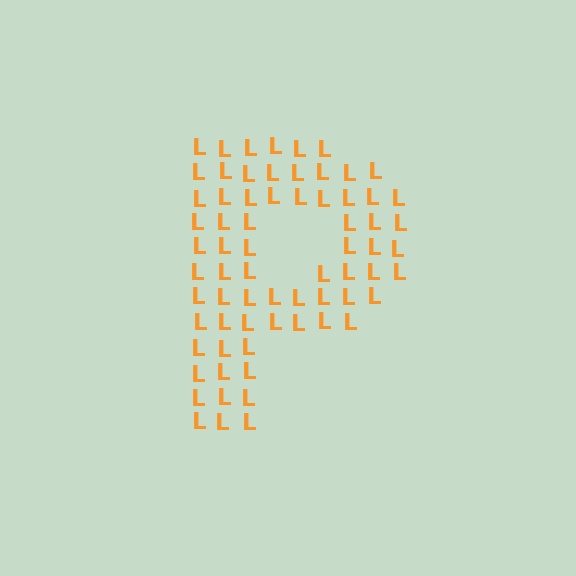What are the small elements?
The small elements are letter L's.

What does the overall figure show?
The overall figure shows the letter P.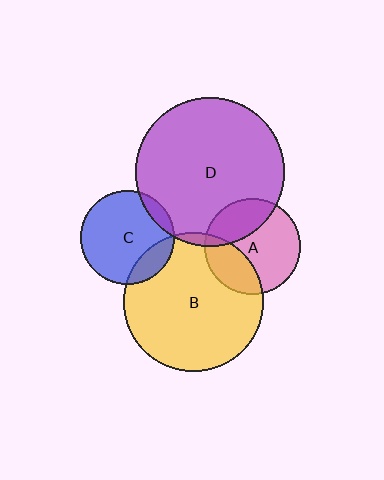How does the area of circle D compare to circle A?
Approximately 2.5 times.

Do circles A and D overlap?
Yes.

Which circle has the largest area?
Circle D (purple).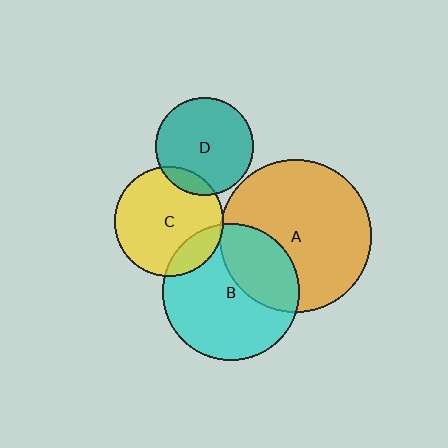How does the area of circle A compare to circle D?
Approximately 2.4 times.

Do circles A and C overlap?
Yes.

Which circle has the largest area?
Circle A (orange).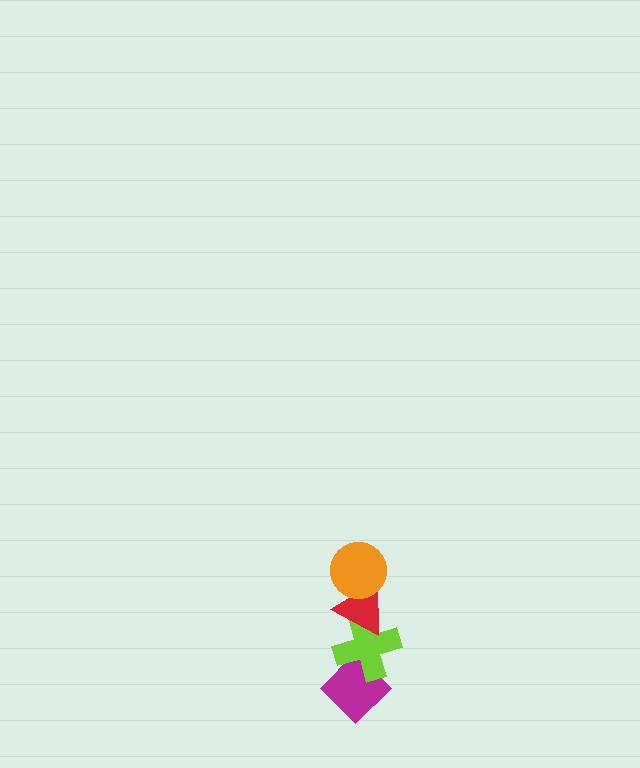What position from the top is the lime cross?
The lime cross is 3rd from the top.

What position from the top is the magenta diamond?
The magenta diamond is 4th from the top.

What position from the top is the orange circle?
The orange circle is 1st from the top.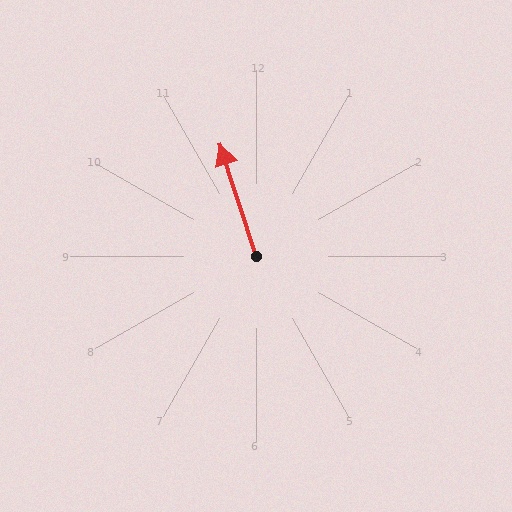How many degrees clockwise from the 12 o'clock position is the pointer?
Approximately 342 degrees.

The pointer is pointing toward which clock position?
Roughly 11 o'clock.